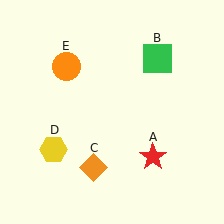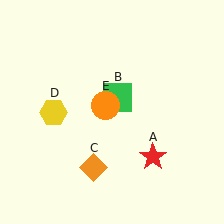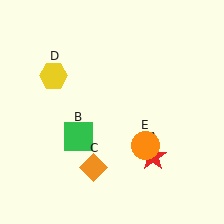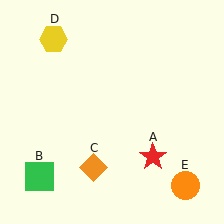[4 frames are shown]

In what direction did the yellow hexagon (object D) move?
The yellow hexagon (object D) moved up.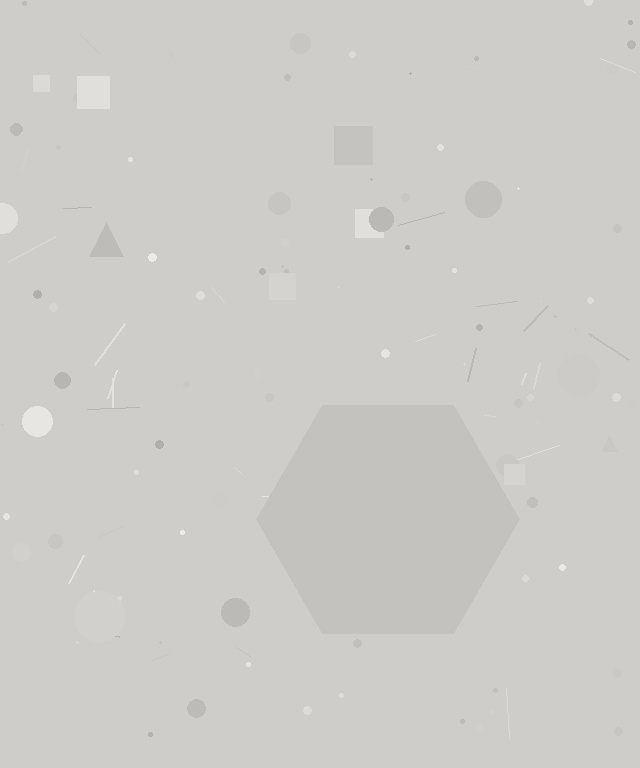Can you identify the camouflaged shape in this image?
The camouflaged shape is a hexagon.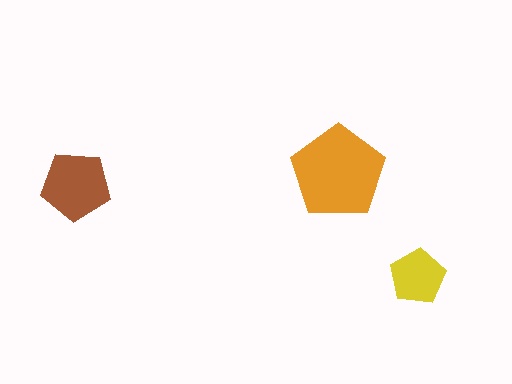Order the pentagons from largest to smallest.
the orange one, the brown one, the yellow one.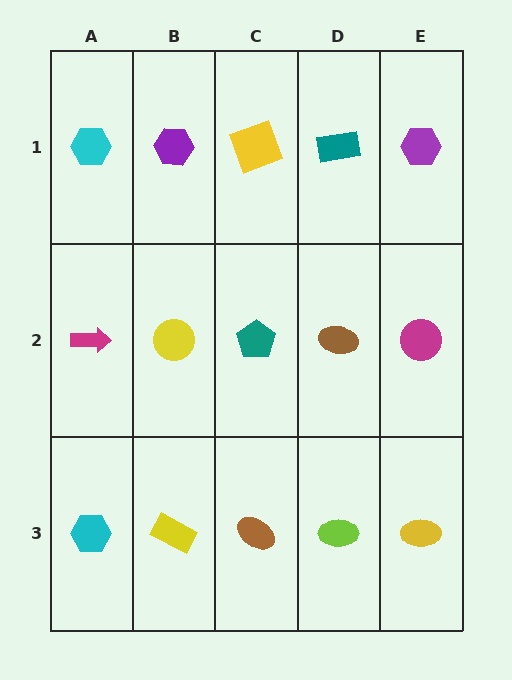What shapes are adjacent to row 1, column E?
A magenta circle (row 2, column E), a teal rectangle (row 1, column D).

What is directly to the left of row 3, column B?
A cyan hexagon.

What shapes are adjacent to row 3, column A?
A magenta arrow (row 2, column A), a yellow rectangle (row 3, column B).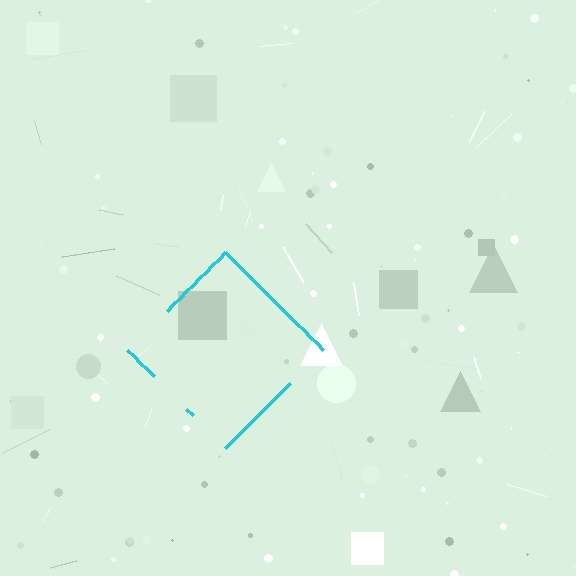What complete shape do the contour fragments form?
The contour fragments form a diamond.